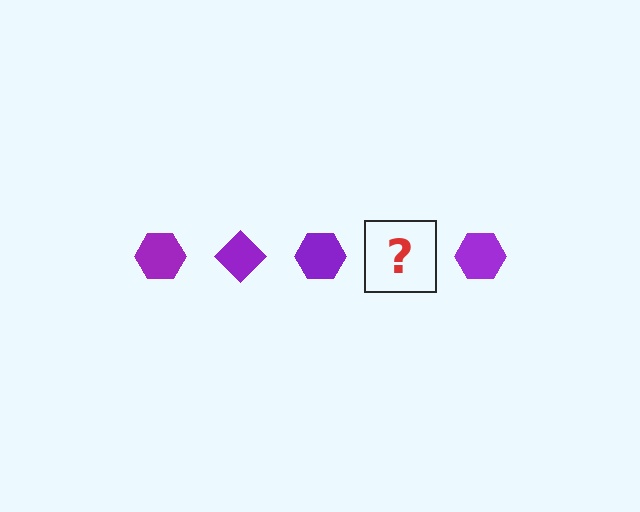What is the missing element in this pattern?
The missing element is a purple diamond.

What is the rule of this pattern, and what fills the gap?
The rule is that the pattern cycles through hexagon, diamond shapes in purple. The gap should be filled with a purple diamond.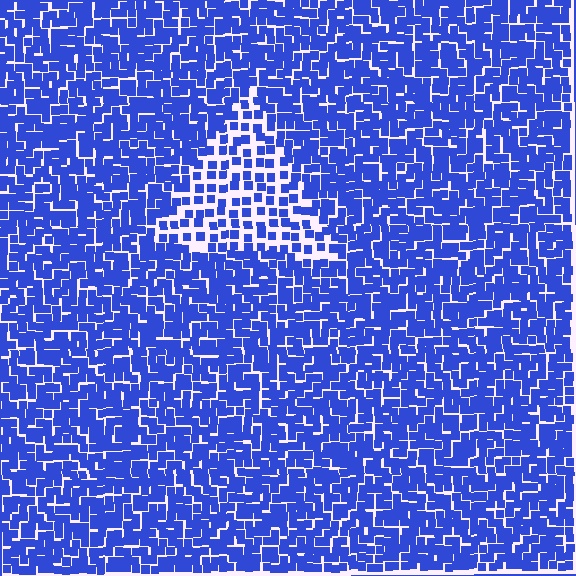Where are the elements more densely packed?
The elements are more densely packed outside the triangle boundary.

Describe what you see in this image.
The image contains small blue elements arranged at two different densities. A triangle-shaped region is visible where the elements are less densely packed than the surrounding area.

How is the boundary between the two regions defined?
The boundary is defined by a change in element density (approximately 2.0x ratio). All elements are the same color, size, and shape.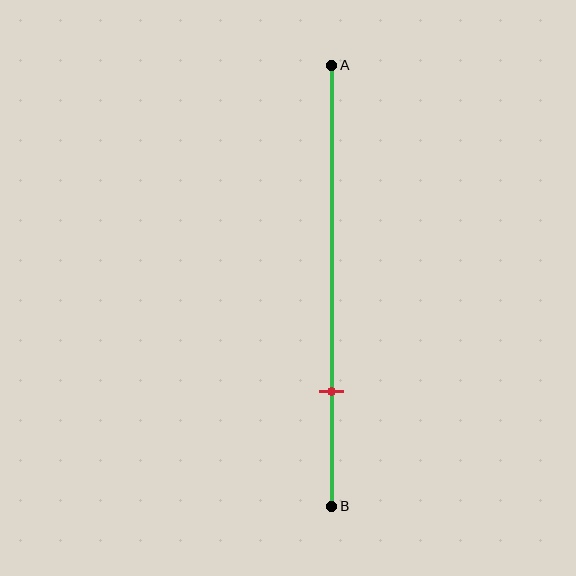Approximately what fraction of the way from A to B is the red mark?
The red mark is approximately 75% of the way from A to B.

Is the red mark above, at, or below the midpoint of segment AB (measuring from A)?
The red mark is below the midpoint of segment AB.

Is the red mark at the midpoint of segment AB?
No, the mark is at about 75% from A, not at the 50% midpoint.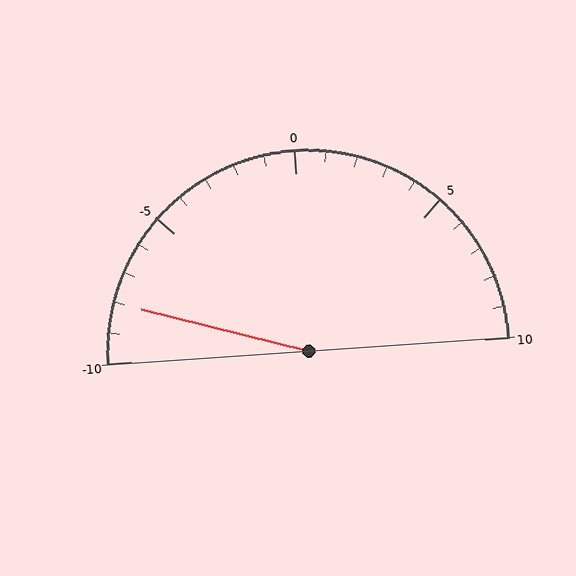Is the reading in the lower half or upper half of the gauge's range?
The reading is in the lower half of the range (-10 to 10).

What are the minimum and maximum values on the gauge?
The gauge ranges from -10 to 10.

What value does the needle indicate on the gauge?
The needle indicates approximately -8.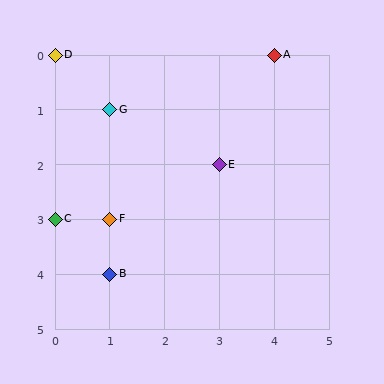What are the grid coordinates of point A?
Point A is at grid coordinates (4, 0).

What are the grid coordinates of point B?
Point B is at grid coordinates (1, 4).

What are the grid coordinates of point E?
Point E is at grid coordinates (3, 2).